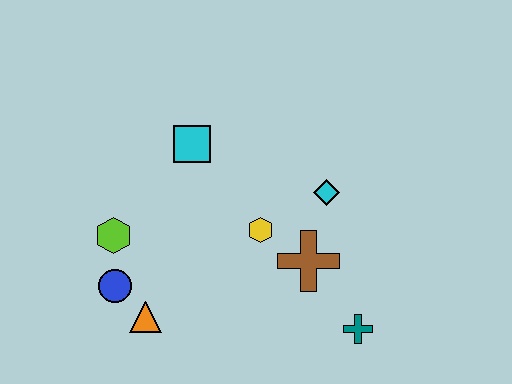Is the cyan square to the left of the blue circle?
No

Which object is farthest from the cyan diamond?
The blue circle is farthest from the cyan diamond.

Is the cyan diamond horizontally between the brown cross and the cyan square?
No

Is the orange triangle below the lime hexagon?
Yes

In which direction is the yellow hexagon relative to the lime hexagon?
The yellow hexagon is to the right of the lime hexagon.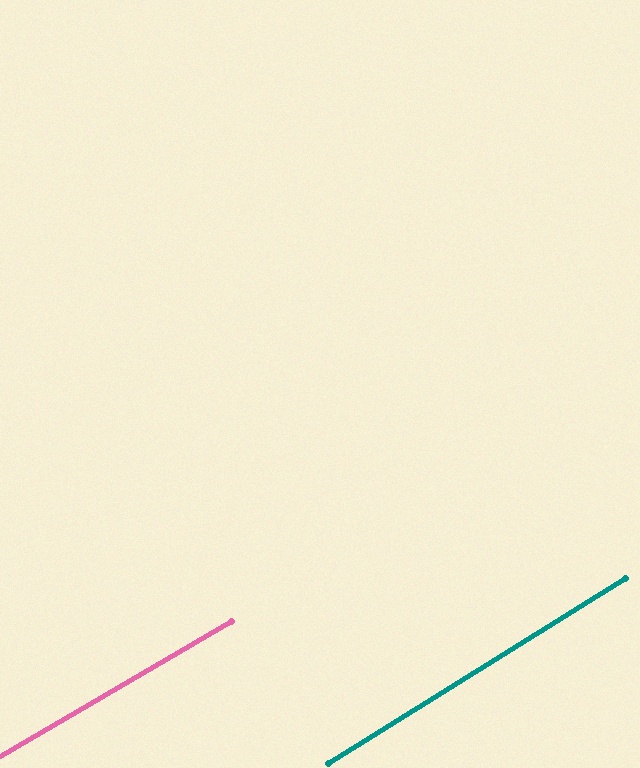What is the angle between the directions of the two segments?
Approximately 2 degrees.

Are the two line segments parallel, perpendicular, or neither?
Parallel — their directions differ by only 1.8°.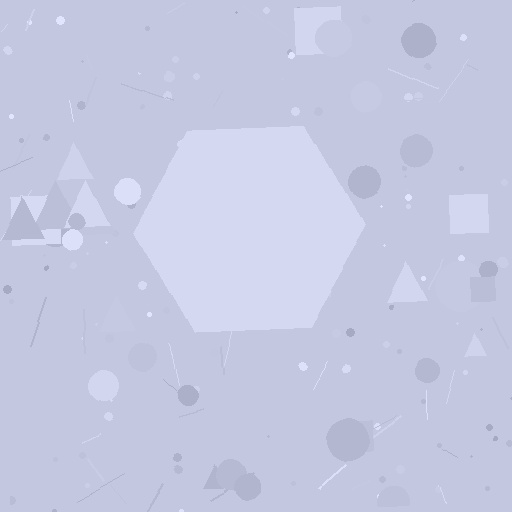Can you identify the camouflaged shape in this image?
The camouflaged shape is a hexagon.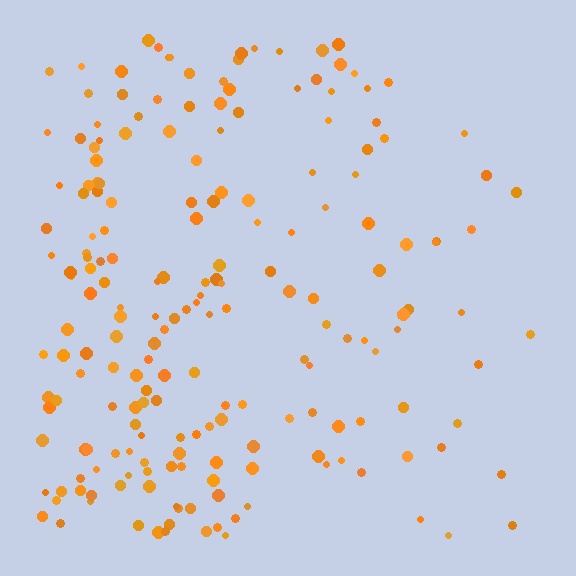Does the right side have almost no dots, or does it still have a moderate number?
Still a moderate number, just noticeably fewer than the left.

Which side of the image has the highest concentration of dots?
The left.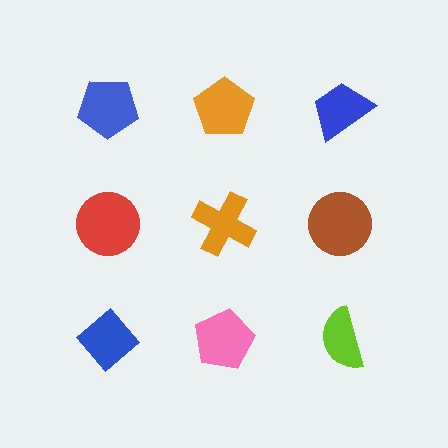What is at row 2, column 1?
A red circle.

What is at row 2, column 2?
An orange cross.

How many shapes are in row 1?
3 shapes.